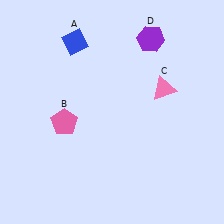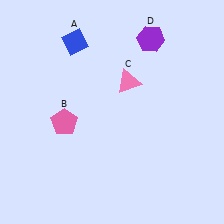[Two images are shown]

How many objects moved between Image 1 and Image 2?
1 object moved between the two images.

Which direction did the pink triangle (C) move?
The pink triangle (C) moved left.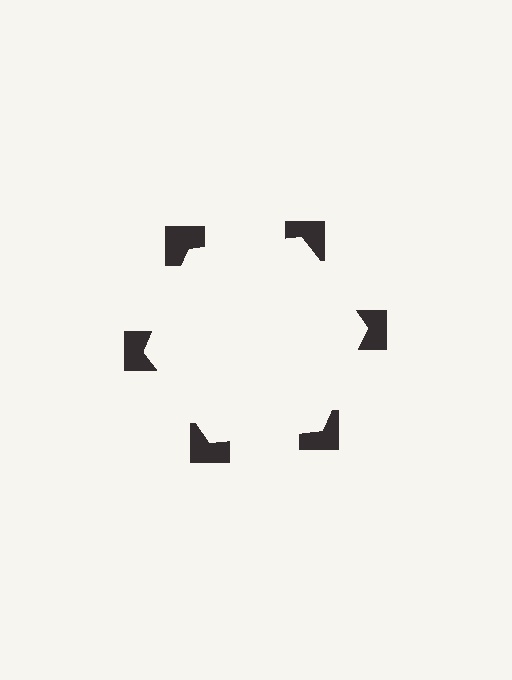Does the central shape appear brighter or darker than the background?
It typically appears slightly brighter than the background, even though no actual brightness change is drawn.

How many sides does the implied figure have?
6 sides.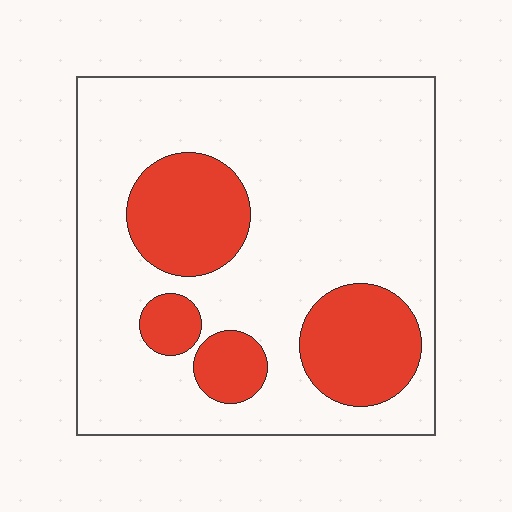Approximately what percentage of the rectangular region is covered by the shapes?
Approximately 25%.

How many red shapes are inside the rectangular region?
4.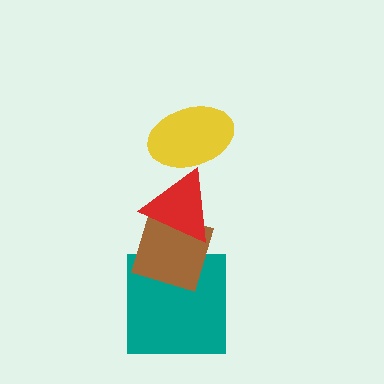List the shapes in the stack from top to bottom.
From top to bottom: the yellow ellipse, the red triangle, the brown diamond, the teal square.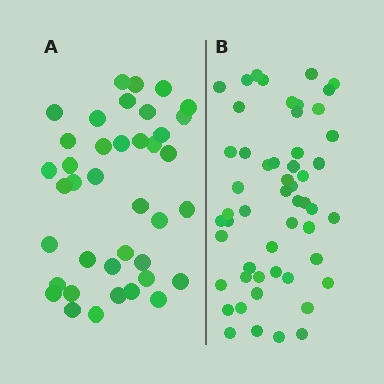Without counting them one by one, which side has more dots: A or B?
Region B (the right region) has more dots.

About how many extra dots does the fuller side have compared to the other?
Region B has approximately 15 more dots than region A.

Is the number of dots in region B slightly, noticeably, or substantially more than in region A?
Region B has noticeably more, but not dramatically so. The ratio is roughly 1.4 to 1.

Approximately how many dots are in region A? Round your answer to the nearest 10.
About 40 dots. (The exact count is 39, which rounds to 40.)